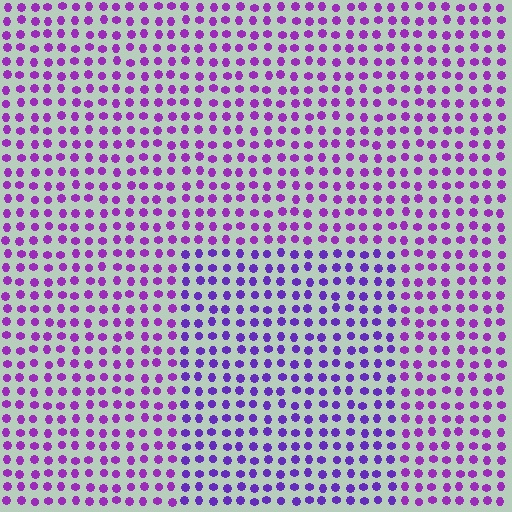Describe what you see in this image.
The image is filled with small purple elements in a uniform arrangement. A rectangle-shaped region is visible where the elements are tinted to a slightly different hue, forming a subtle color boundary.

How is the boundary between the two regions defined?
The boundary is defined purely by a slight shift in hue (about 23 degrees). Spacing, size, and orientation are identical on both sides.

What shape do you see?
I see a rectangle.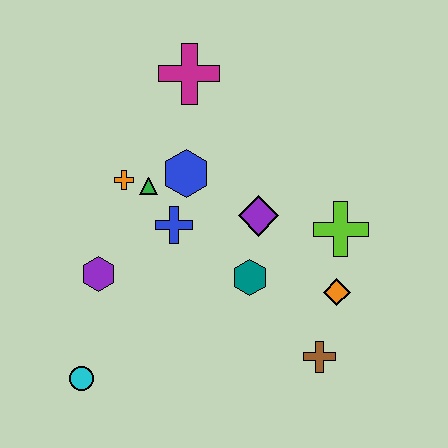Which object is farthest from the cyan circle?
The magenta cross is farthest from the cyan circle.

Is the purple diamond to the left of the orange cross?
No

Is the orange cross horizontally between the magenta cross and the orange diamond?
No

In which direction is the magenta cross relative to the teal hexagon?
The magenta cross is above the teal hexagon.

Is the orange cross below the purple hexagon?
No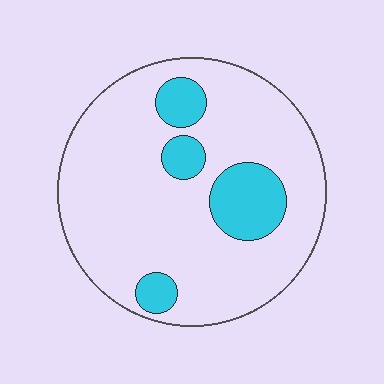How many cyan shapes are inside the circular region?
4.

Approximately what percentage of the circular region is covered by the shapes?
Approximately 15%.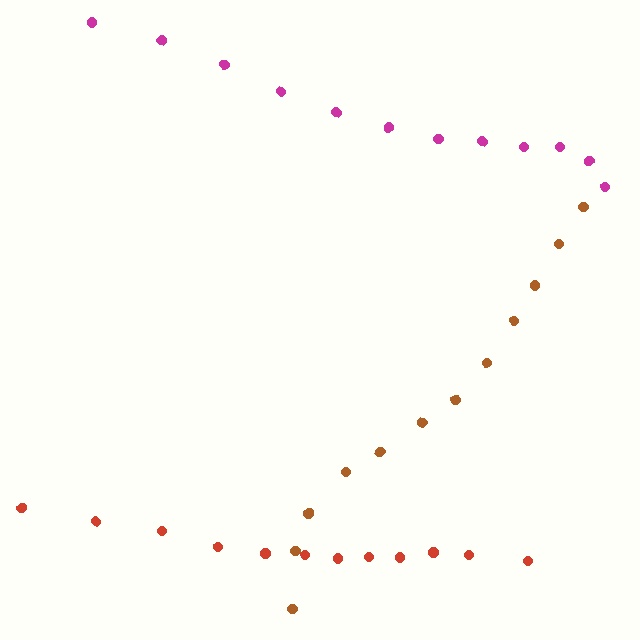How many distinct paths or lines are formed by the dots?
There are 3 distinct paths.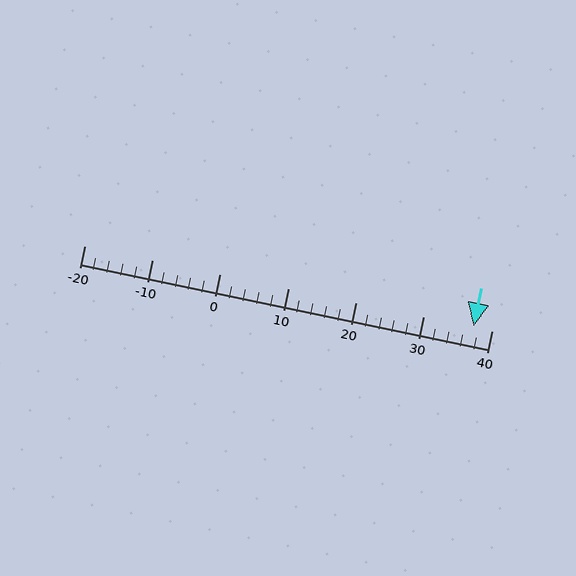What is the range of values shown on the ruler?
The ruler shows values from -20 to 40.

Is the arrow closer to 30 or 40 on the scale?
The arrow is closer to 40.